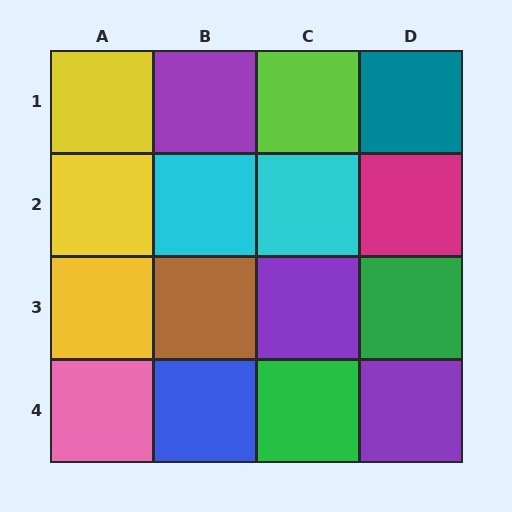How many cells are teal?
1 cell is teal.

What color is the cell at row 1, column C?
Lime.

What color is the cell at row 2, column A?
Yellow.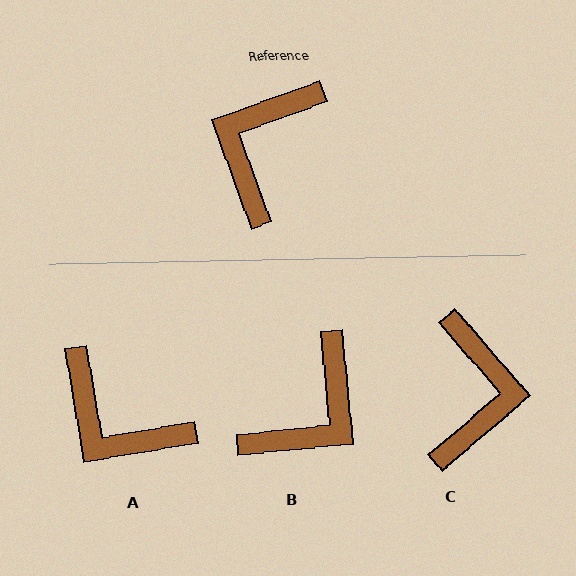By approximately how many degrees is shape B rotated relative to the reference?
Approximately 166 degrees counter-clockwise.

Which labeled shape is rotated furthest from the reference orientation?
B, about 166 degrees away.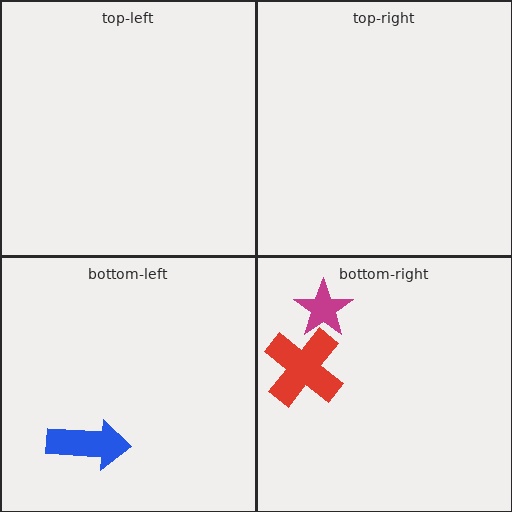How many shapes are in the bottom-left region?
1.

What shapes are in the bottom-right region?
The red cross, the magenta star.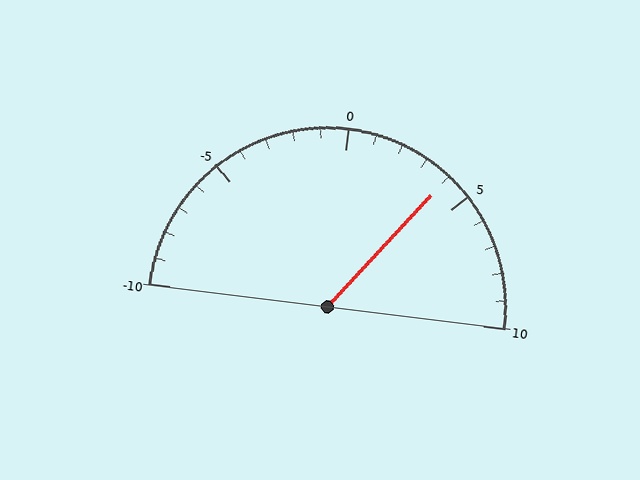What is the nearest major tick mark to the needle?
The nearest major tick mark is 5.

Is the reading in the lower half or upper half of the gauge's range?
The reading is in the upper half of the range (-10 to 10).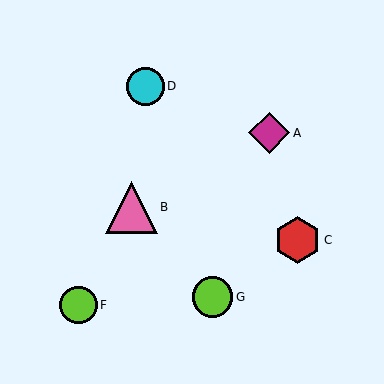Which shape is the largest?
The pink triangle (labeled B) is the largest.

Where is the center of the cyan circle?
The center of the cyan circle is at (145, 86).